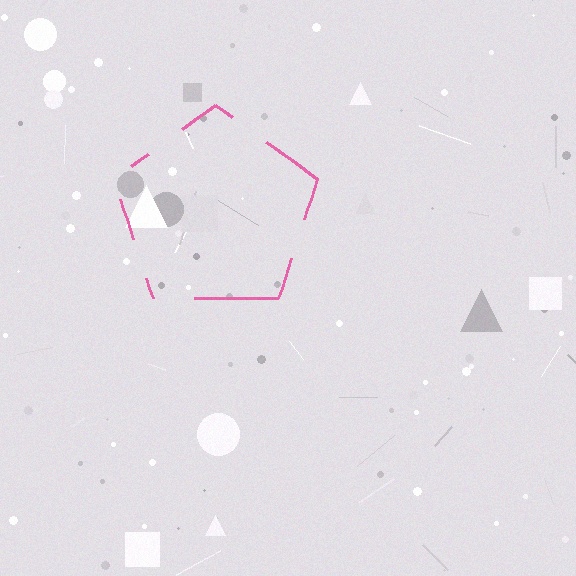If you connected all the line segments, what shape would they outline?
They would outline a pentagon.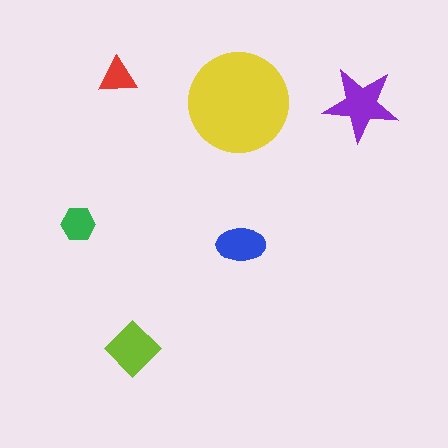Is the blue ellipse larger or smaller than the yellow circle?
Smaller.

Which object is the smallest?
The red triangle.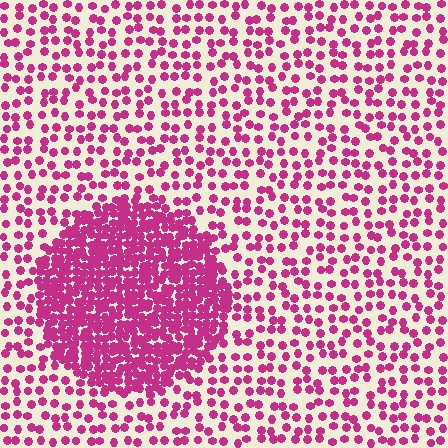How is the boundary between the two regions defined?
The boundary is defined by a change in element density (approximately 2.8x ratio). All elements are the same color, size, and shape.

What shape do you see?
I see a circle.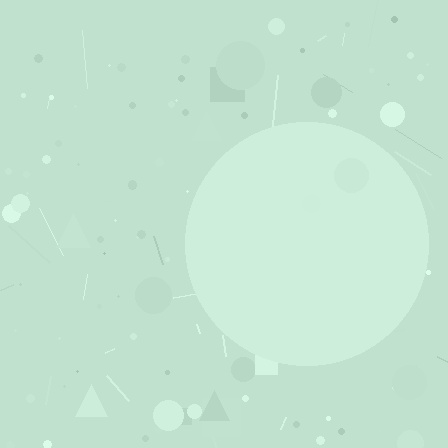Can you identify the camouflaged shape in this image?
The camouflaged shape is a circle.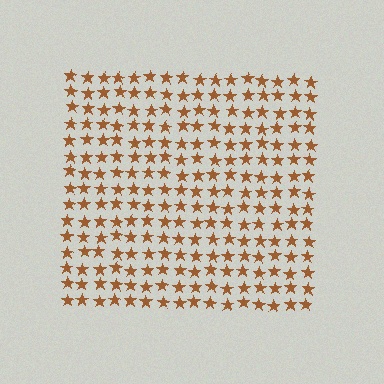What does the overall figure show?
The overall figure shows a square.